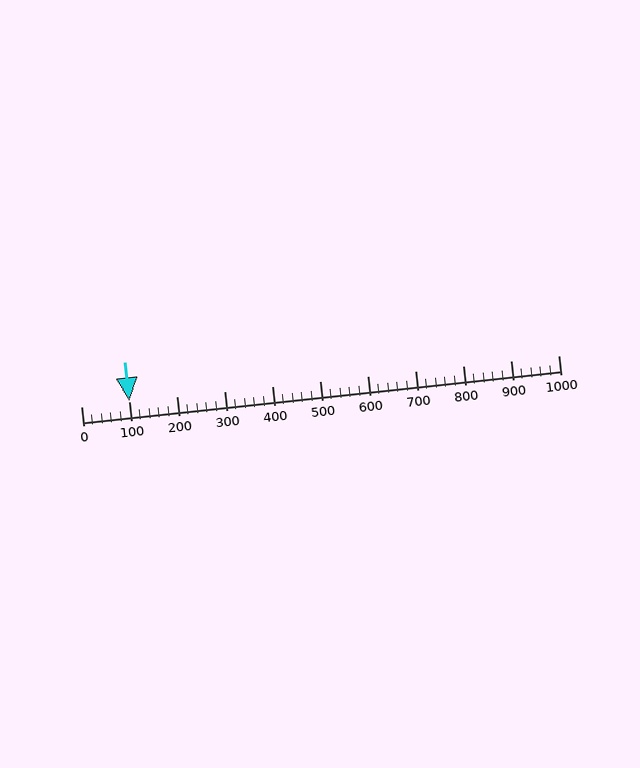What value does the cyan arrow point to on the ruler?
The cyan arrow points to approximately 100.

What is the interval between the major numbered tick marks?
The major tick marks are spaced 100 units apart.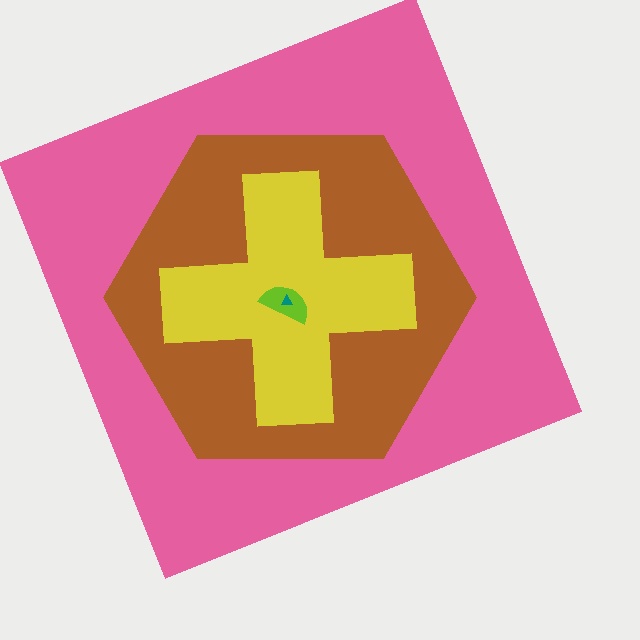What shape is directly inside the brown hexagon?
The yellow cross.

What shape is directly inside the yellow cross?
The lime semicircle.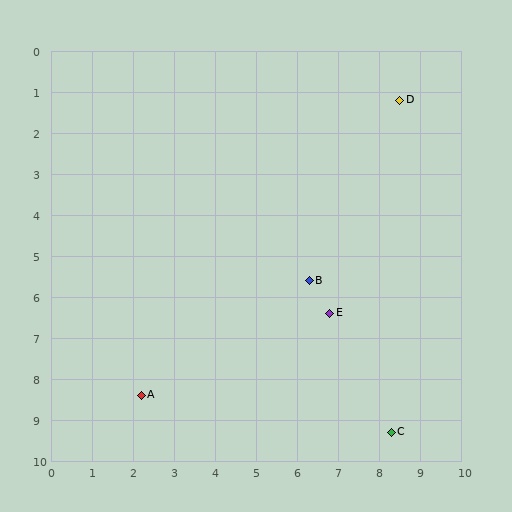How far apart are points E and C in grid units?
Points E and C are about 3.3 grid units apart.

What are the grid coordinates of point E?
Point E is at approximately (6.8, 6.4).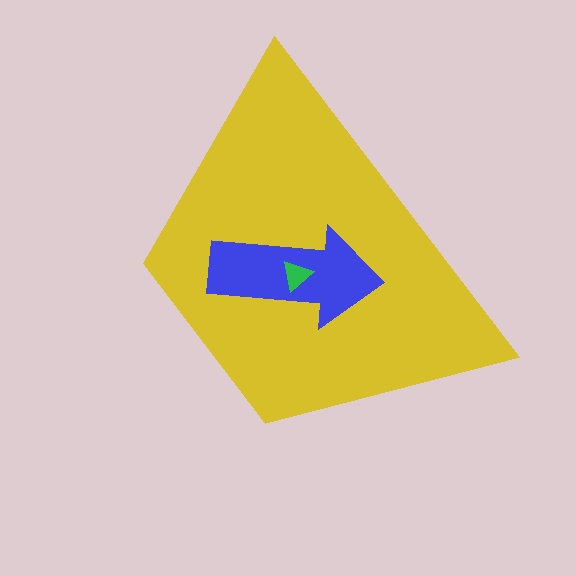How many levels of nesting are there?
3.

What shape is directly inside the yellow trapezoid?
The blue arrow.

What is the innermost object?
The green triangle.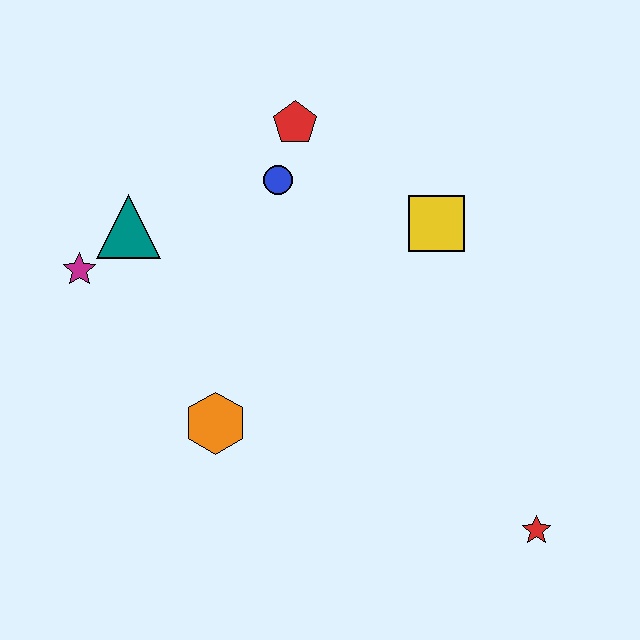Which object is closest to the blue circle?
The red pentagon is closest to the blue circle.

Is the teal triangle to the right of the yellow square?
No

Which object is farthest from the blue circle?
The red star is farthest from the blue circle.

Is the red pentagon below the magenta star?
No